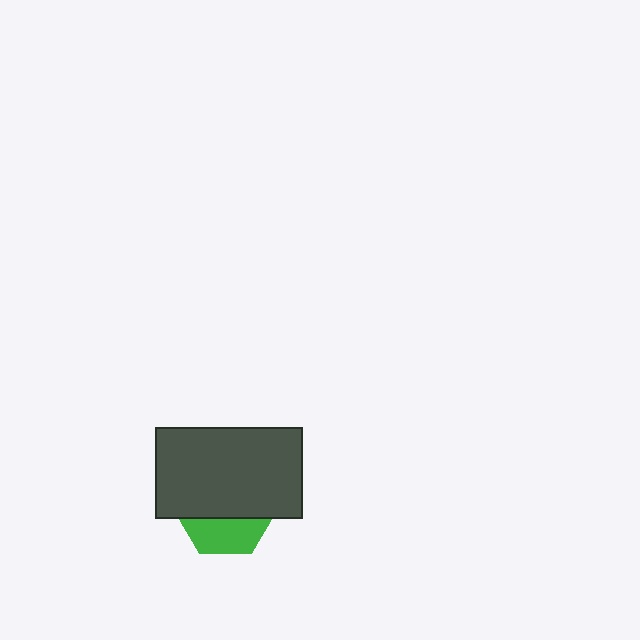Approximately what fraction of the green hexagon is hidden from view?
Roughly 65% of the green hexagon is hidden behind the dark gray rectangle.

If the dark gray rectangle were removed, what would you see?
You would see the complete green hexagon.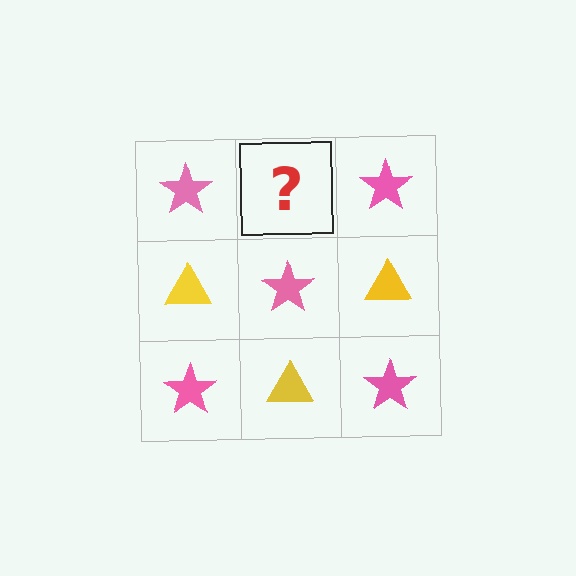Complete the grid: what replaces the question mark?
The question mark should be replaced with a yellow triangle.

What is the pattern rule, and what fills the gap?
The rule is that it alternates pink star and yellow triangle in a checkerboard pattern. The gap should be filled with a yellow triangle.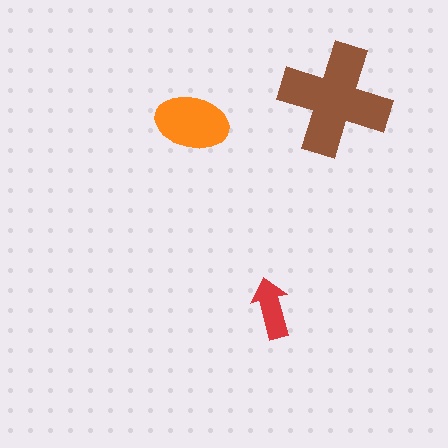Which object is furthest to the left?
The orange ellipse is leftmost.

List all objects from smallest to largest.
The red arrow, the orange ellipse, the brown cross.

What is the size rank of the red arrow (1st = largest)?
3rd.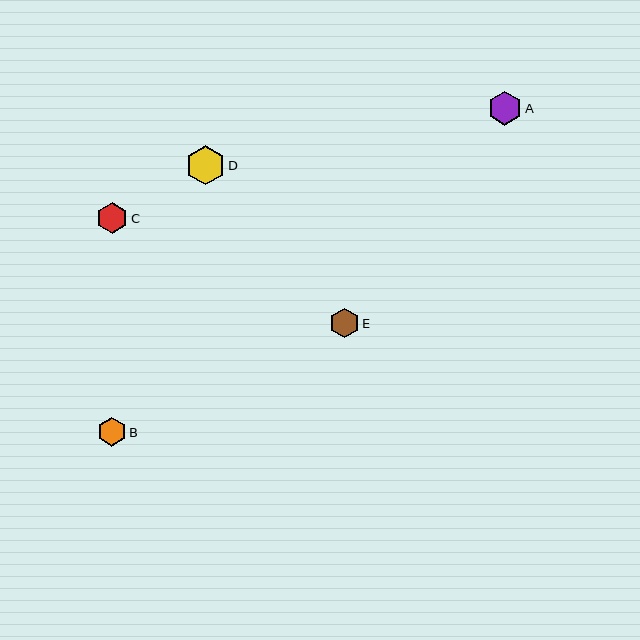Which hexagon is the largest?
Hexagon D is the largest with a size of approximately 40 pixels.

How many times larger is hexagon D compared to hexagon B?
Hexagon D is approximately 1.4 times the size of hexagon B.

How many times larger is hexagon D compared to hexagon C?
Hexagon D is approximately 1.3 times the size of hexagon C.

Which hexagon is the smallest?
Hexagon B is the smallest with a size of approximately 28 pixels.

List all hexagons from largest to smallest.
From largest to smallest: D, A, C, E, B.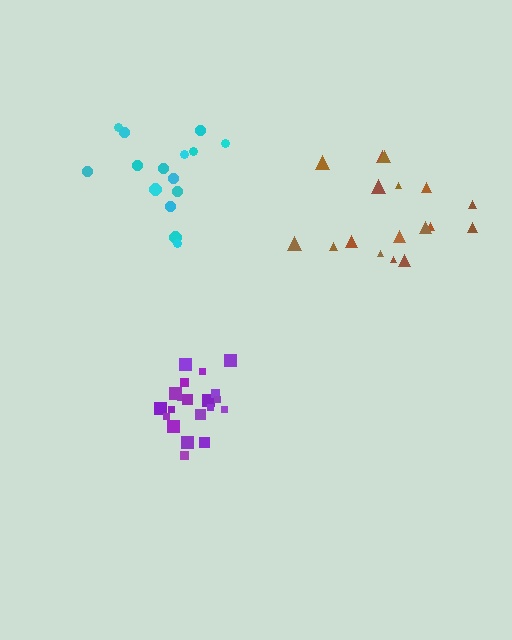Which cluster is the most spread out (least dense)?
Brown.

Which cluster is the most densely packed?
Purple.